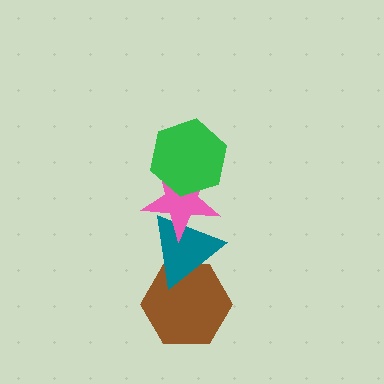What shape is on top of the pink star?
The green hexagon is on top of the pink star.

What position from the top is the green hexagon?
The green hexagon is 1st from the top.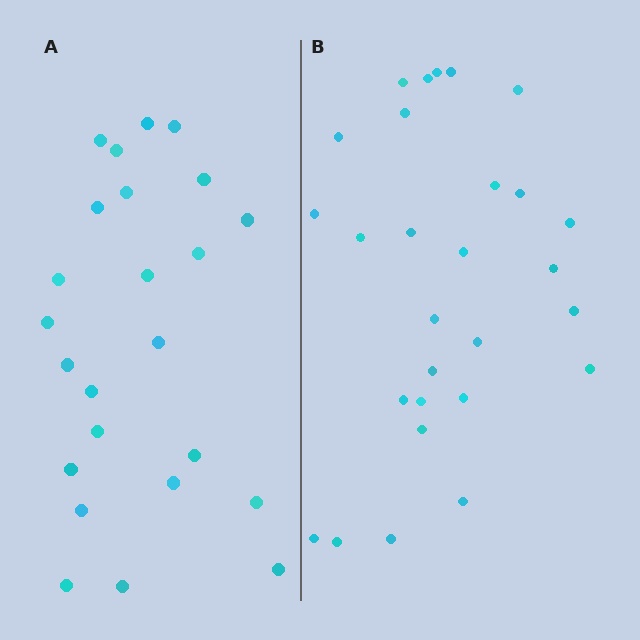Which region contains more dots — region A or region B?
Region B (the right region) has more dots.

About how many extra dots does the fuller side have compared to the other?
Region B has about 4 more dots than region A.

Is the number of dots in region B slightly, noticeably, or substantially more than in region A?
Region B has only slightly more — the two regions are fairly close. The ratio is roughly 1.2 to 1.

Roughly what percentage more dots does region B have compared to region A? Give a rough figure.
About 15% more.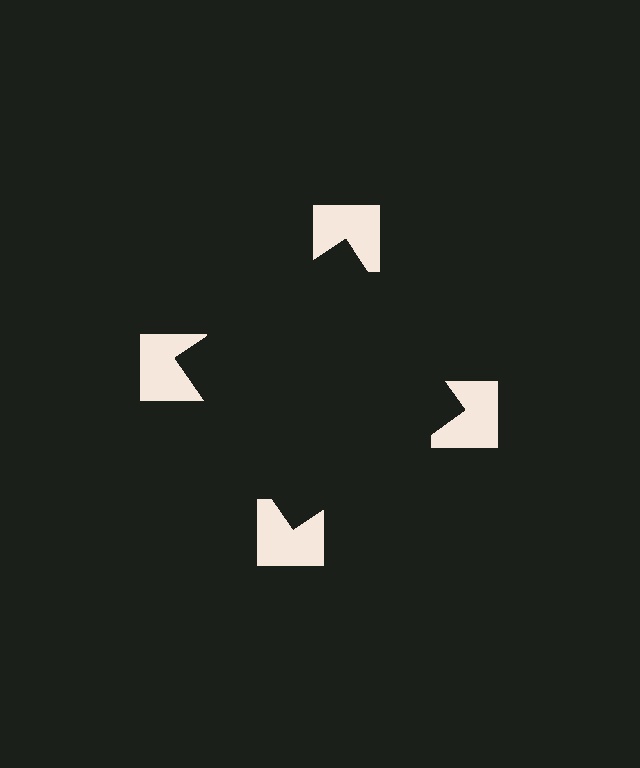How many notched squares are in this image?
There are 4 — one at each vertex of the illusory square.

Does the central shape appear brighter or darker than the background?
It typically appears slightly darker than the background, even though no actual brightness change is drawn.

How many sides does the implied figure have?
4 sides.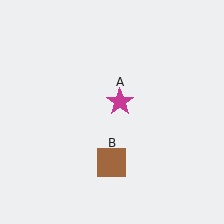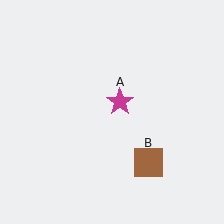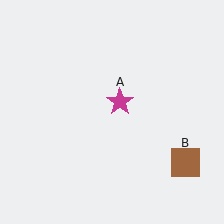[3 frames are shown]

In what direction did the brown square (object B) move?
The brown square (object B) moved right.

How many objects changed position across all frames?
1 object changed position: brown square (object B).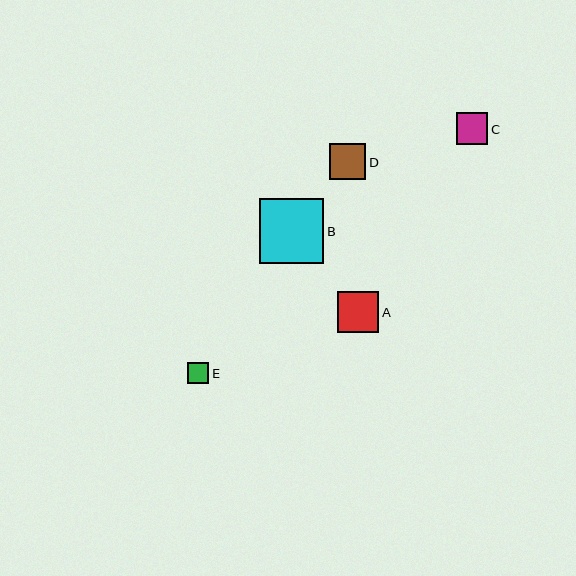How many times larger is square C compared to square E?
Square C is approximately 1.5 times the size of square E.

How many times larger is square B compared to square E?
Square B is approximately 3.1 times the size of square E.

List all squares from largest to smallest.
From largest to smallest: B, A, D, C, E.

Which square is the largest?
Square B is the largest with a size of approximately 65 pixels.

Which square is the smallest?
Square E is the smallest with a size of approximately 21 pixels.